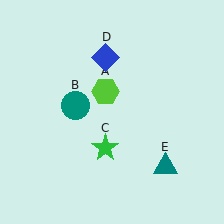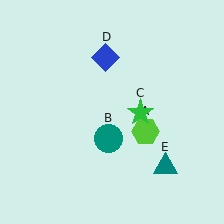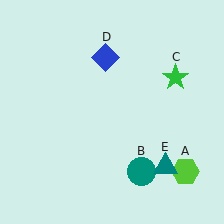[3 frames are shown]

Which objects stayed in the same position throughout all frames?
Blue diamond (object D) and teal triangle (object E) remained stationary.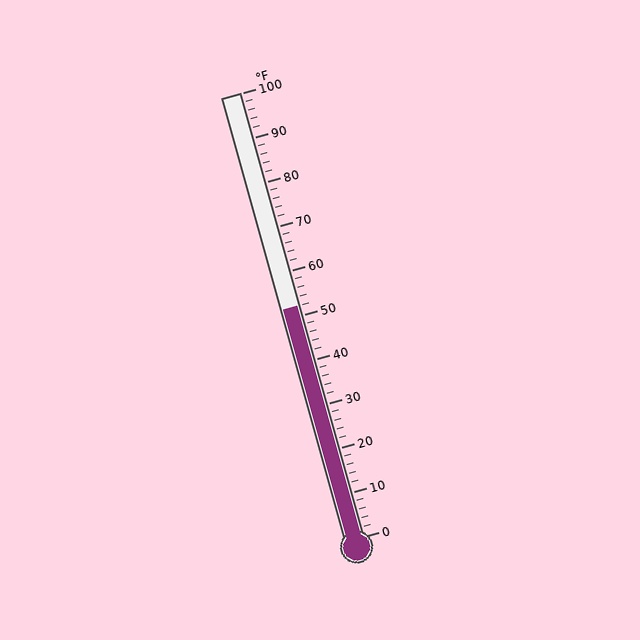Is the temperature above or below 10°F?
The temperature is above 10°F.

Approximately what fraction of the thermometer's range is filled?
The thermometer is filled to approximately 50% of its range.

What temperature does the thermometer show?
The thermometer shows approximately 52°F.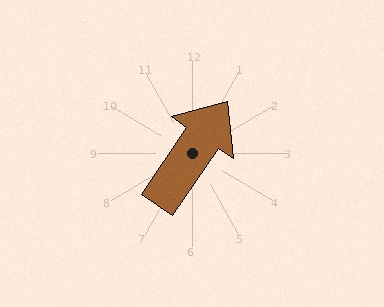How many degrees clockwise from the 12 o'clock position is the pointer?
Approximately 34 degrees.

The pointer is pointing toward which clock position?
Roughly 1 o'clock.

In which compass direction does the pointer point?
Northeast.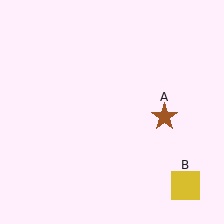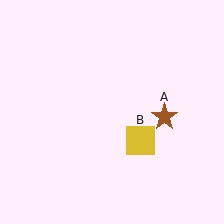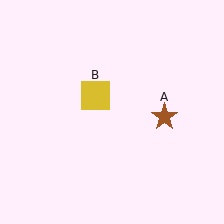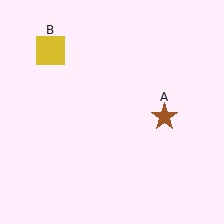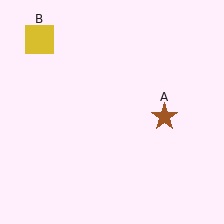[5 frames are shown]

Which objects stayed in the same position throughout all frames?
Brown star (object A) remained stationary.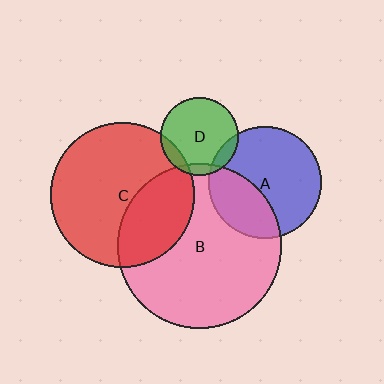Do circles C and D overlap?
Yes.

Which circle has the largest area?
Circle B (pink).